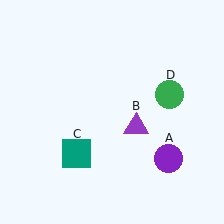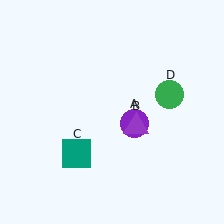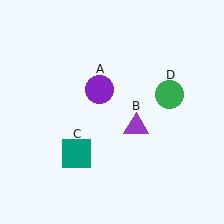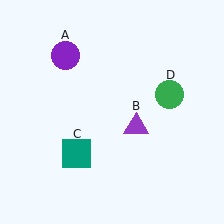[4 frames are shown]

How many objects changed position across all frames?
1 object changed position: purple circle (object A).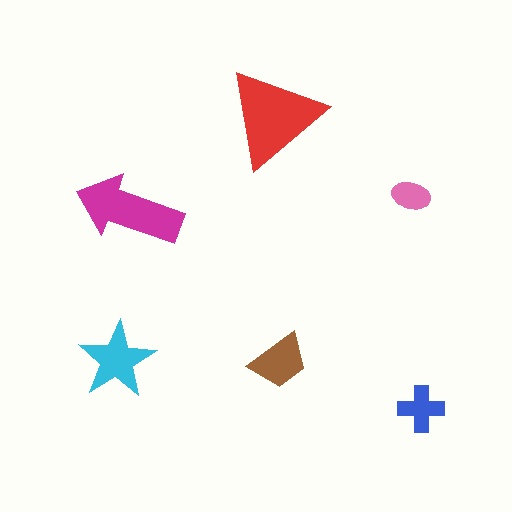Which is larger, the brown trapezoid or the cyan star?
The cyan star.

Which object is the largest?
The red triangle.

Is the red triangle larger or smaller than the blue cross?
Larger.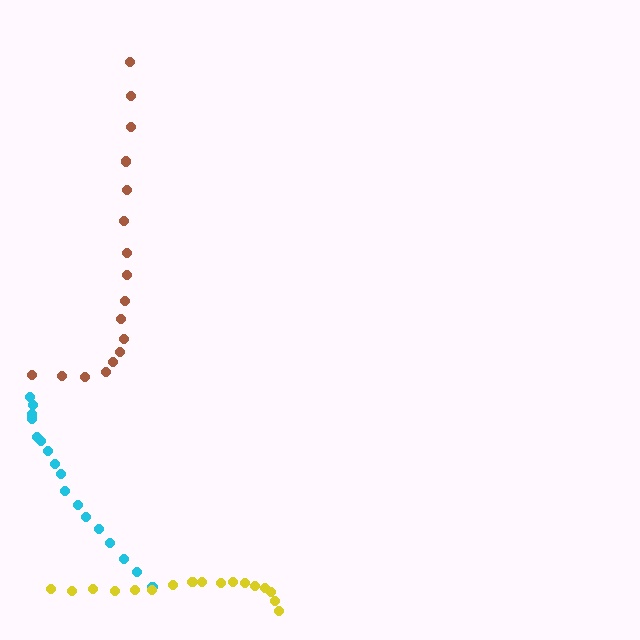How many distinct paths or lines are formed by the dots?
There are 3 distinct paths.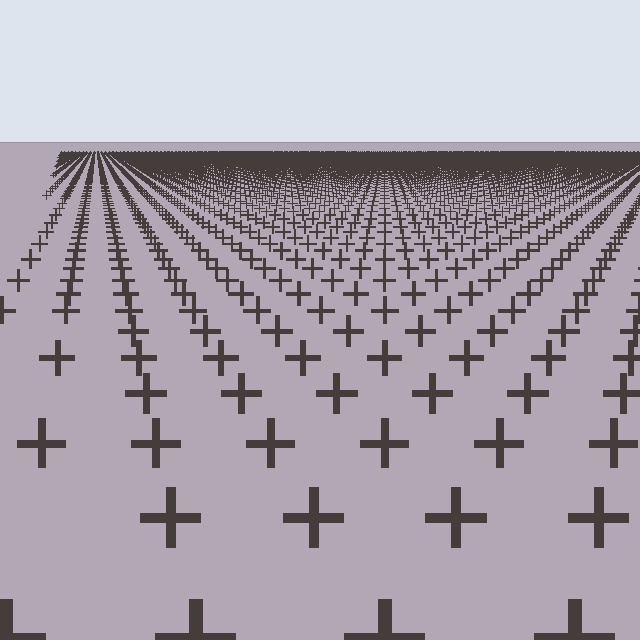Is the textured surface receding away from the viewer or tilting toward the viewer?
The surface is receding away from the viewer. Texture elements get smaller and denser toward the top.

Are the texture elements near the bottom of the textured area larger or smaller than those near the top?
Larger. Near the bottom, elements are closer to the viewer and appear at a bigger on-screen size.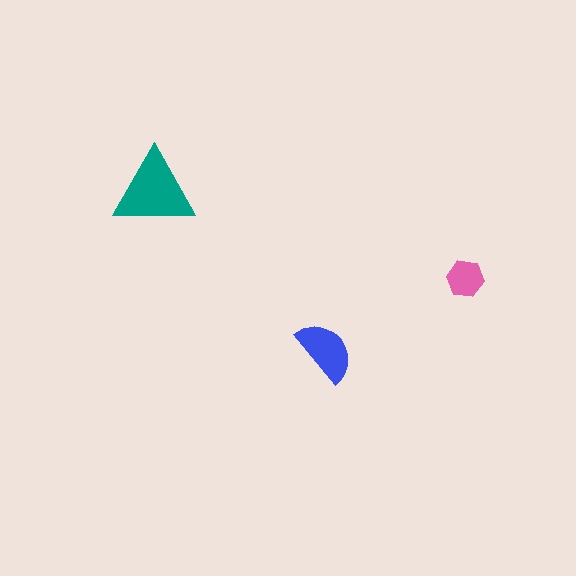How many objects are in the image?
There are 3 objects in the image.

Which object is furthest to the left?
The teal triangle is leftmost.